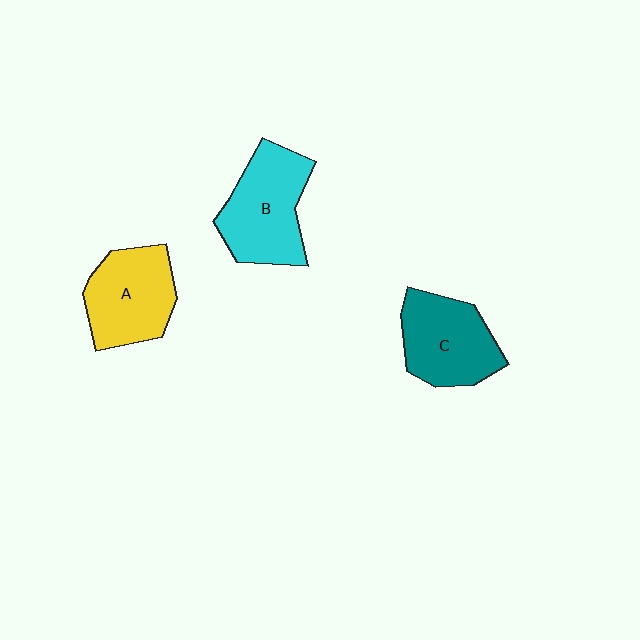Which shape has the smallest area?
Shape C (teal).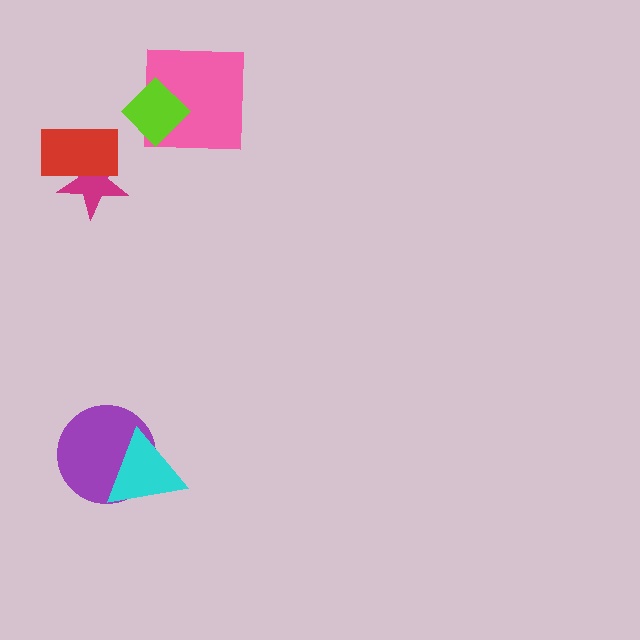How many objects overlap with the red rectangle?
1 object overlaps with the red rectangle.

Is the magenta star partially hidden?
Yes, it is partially covered by another shape.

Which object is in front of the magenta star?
The red rectangle is in front of the magenta star.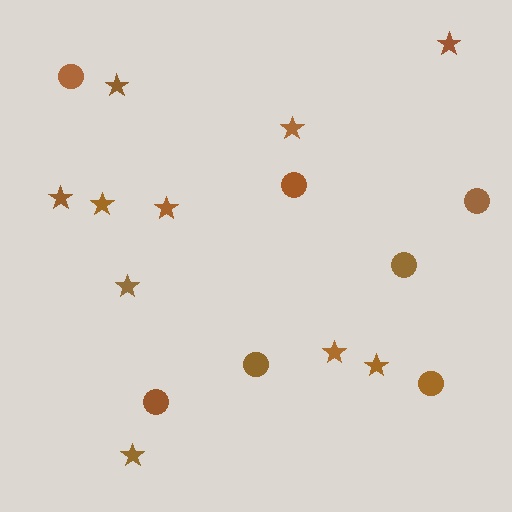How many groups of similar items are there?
There are 2 groups: one group of circles (7) and one group of stars (10).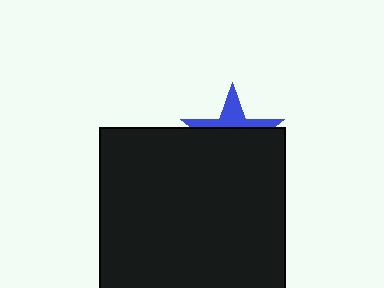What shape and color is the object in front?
The object in front is a black rectangle.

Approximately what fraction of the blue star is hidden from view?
Roughly 65% of the blue star is hidden behind the black rectangle.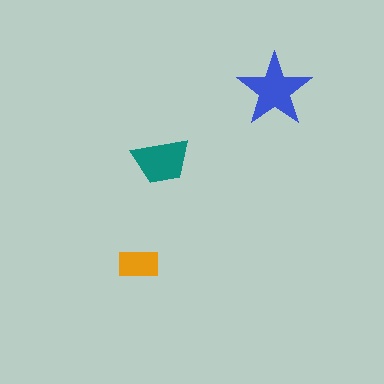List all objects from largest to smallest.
The blue star, the teal trapezoid, the orange rectangle.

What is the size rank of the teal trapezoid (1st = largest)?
2nd.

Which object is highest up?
The blue star is topmost.